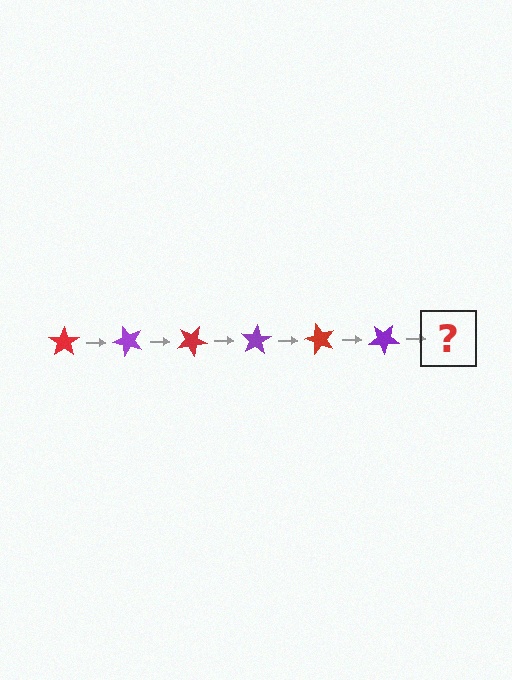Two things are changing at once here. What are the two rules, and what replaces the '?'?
The two rules are that it rotates 50 degrees each step and the color cycles through red and purple. The '?' should be a red star, rotated 300 degrees from the start.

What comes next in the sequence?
The next element should be a red star, rotated 300 degrees from the start.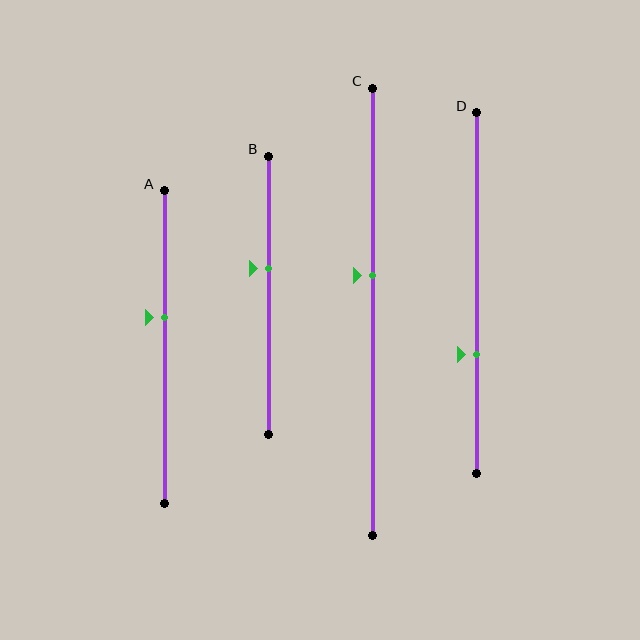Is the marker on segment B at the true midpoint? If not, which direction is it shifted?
No, the marker on segment B is shifted upward by about 10% of the segment length.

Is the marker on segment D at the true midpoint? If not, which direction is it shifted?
No, the marker on segment D is shifted downward by about 17% of the segment length.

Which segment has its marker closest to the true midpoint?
Segment C has its marker closest to the true midpoint.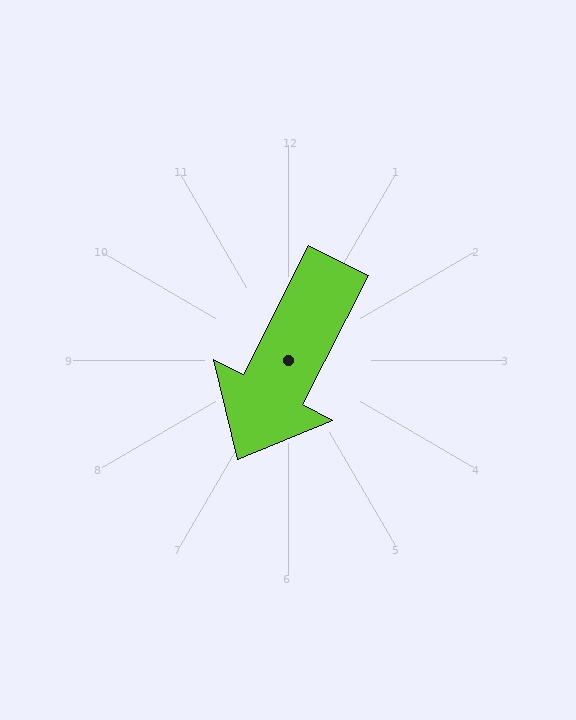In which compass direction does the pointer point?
Southwest.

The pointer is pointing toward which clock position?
Roughly 7 o'clock.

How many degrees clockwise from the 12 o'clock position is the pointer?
Approximately 207 degrees.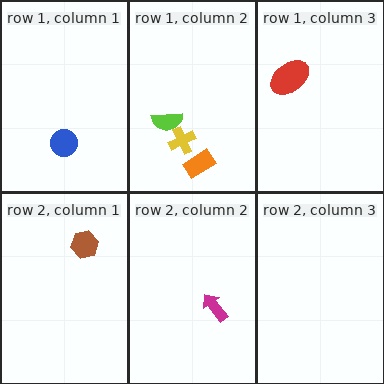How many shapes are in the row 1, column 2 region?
3.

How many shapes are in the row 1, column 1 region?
1.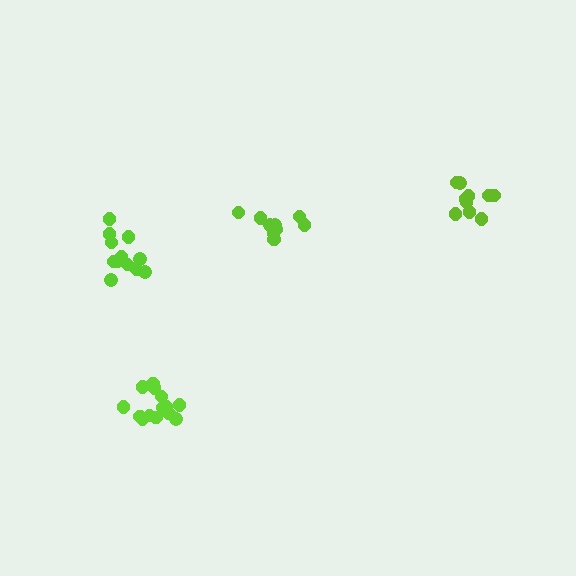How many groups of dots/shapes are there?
There are 4 groups.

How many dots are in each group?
Group 1: 9 dots, Group 2: 12 dots, Group 3: 11 dots, Group 4: 15 dots (47 total).